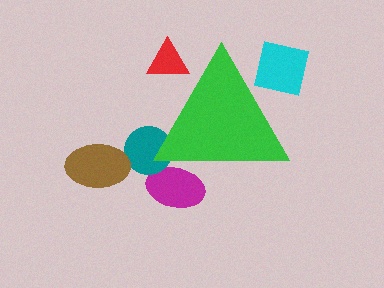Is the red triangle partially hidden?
Yes, the red triangle is partially hidden behind the green triangle.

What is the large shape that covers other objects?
A green triangle.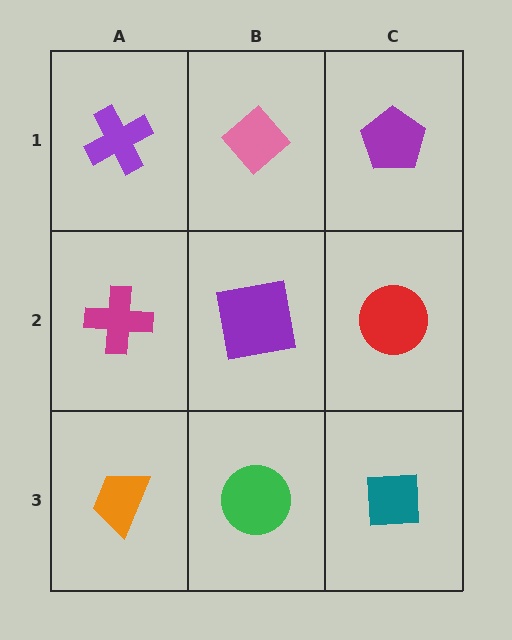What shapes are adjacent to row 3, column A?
A magenta cross (row 2, column A), a green circle (row 3, column B).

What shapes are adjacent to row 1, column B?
A purple square (row 2, column B), a purple cross (row 1, column A), a purple pentagon (row 1, column C).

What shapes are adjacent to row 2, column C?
A purple pentagon (row 1, column C), a teal square (row 3, column C), a purple square (row 2, column B).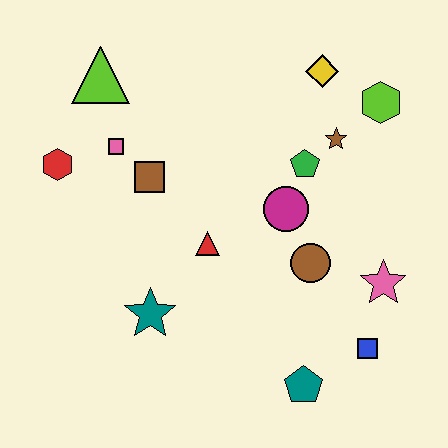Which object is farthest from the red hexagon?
The blue square is farthest from the red hexagon.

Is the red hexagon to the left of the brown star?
Yes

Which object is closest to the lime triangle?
The pink square is closest to the lime triangle.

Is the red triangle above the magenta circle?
No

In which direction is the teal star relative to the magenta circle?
The teal star is to the left of the magenta circle.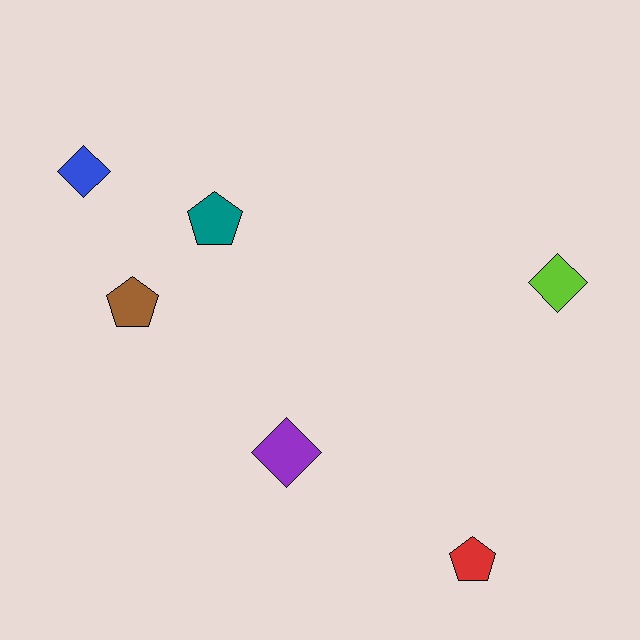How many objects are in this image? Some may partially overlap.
There are 6 objects.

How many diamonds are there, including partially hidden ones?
There are 3 diamonds.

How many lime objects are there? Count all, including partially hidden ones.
There is 1 lime object.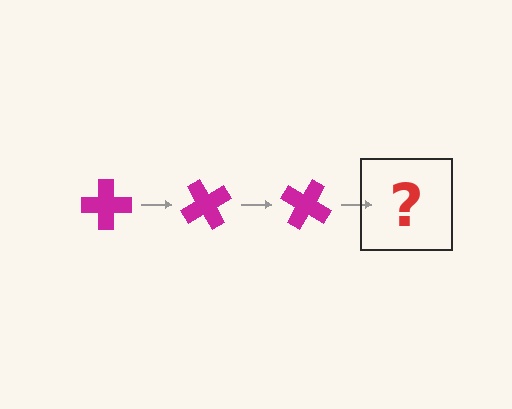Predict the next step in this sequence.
The next step is a magenta cross rotated 180 degrees.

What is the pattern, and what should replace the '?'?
The pattern is that the cross rotates 60 degrees each step. The '?' should be a magenta cross rotated 180 degrees.